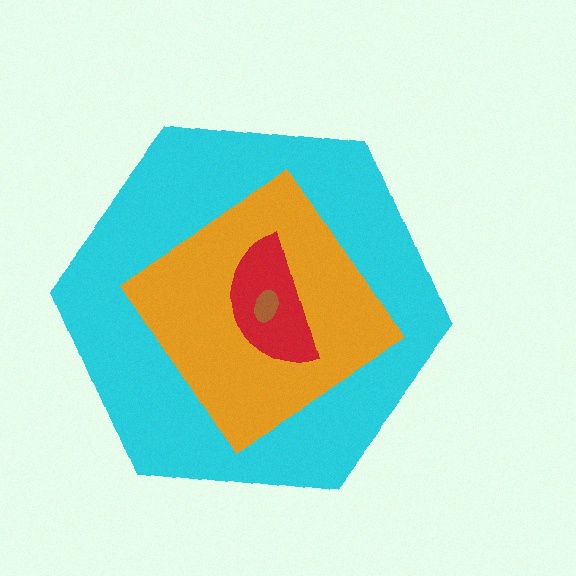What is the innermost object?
The brown ellipse.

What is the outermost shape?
The cyan hexagon.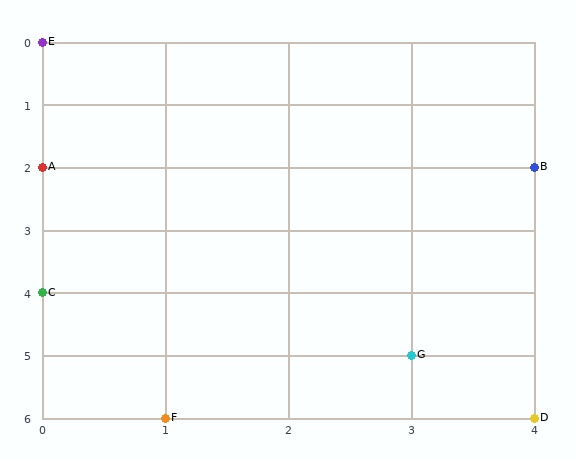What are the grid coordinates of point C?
Point C is at grid coordinates (0, 4).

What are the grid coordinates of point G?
Point G is at grid coordinates (3, 5).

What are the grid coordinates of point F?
Point F is at grid coordinates (1, 6).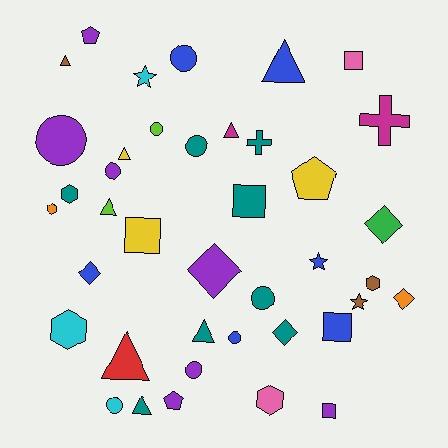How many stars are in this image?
There are 3 stars.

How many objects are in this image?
There are 40 objects.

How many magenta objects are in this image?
There are 2 magenta objects.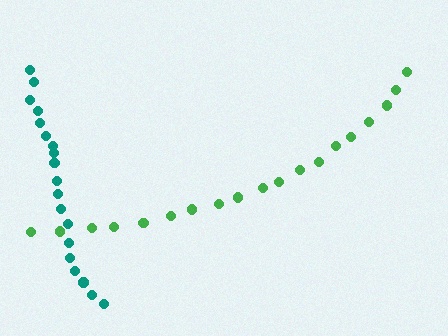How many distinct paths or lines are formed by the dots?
There are 2 distinct paths.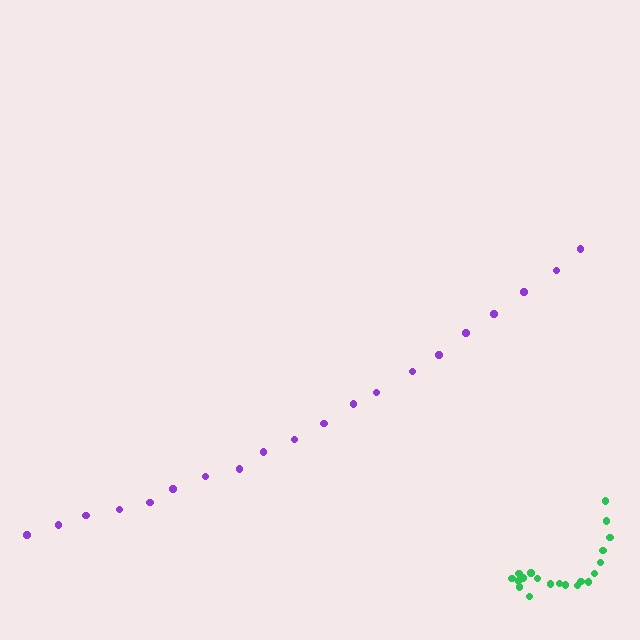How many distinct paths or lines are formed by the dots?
There are 2 distinct paths.